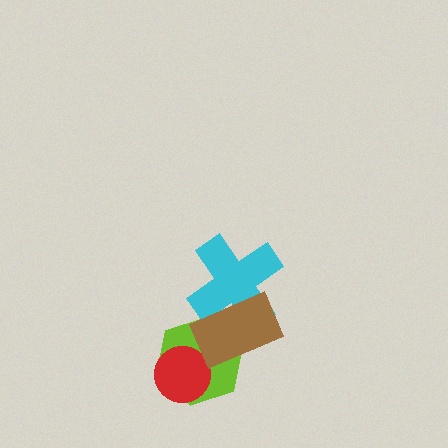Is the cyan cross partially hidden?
Yes, it is partially covered by another shape.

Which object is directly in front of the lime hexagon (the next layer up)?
The red circle is directly in front of the lime hexagon.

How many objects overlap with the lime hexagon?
2 objects overlap with the lime hexagon.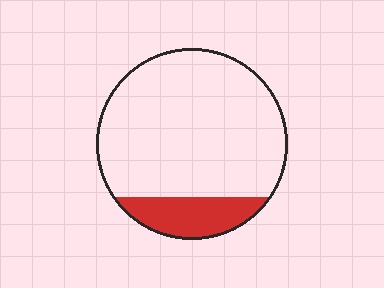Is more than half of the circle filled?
No.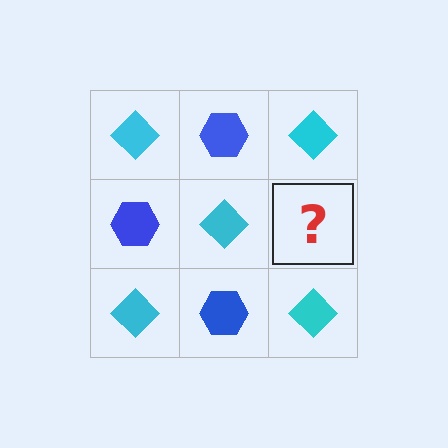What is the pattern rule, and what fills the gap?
The rule is that it alternates cyan diamond and blue hexagon in a checkerboard pattern. The gap should be filled with a blue hexagon.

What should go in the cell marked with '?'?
The missing cell should contain a blue hexagon.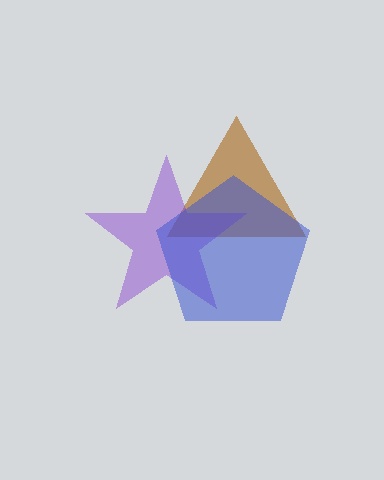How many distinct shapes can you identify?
There are 3 distinct shapes: a brown triangle, a purple star, a blue pentagon.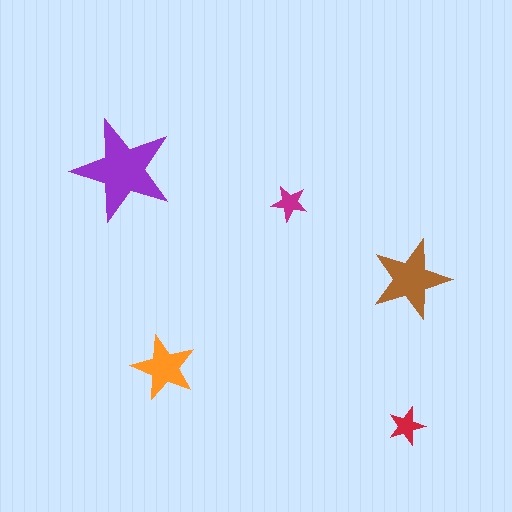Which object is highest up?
The purple star is topmost.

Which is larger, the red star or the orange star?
The orange one.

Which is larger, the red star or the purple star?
The purple one.